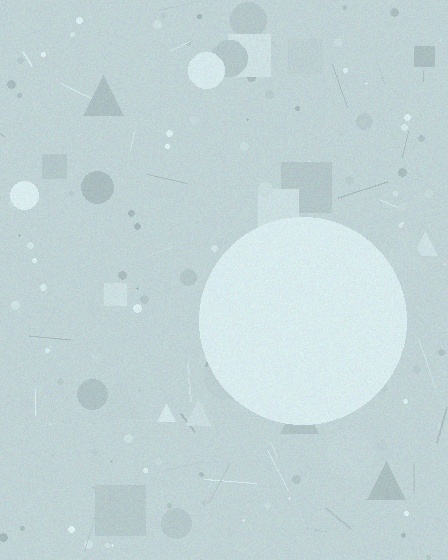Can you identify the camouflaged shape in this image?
The camouflaged shape is a circle.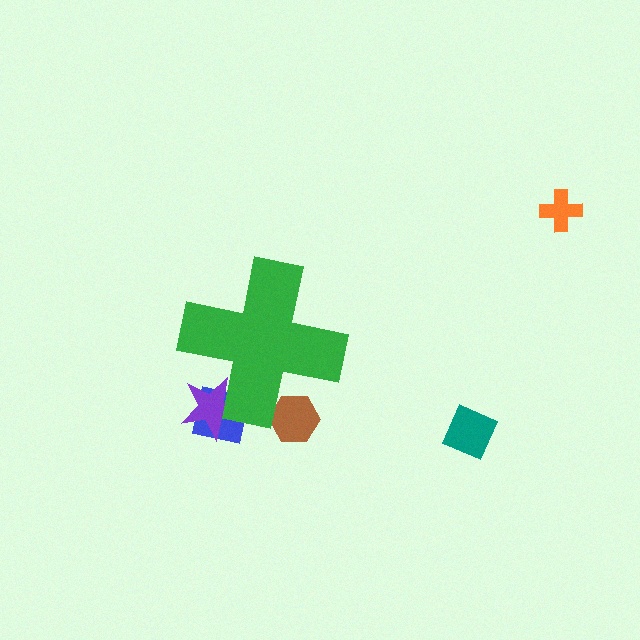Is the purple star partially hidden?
Yes, the purple star is partially hidden behind the green cross.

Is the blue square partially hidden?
Yes, the blue square is partially hidden behind the green cross.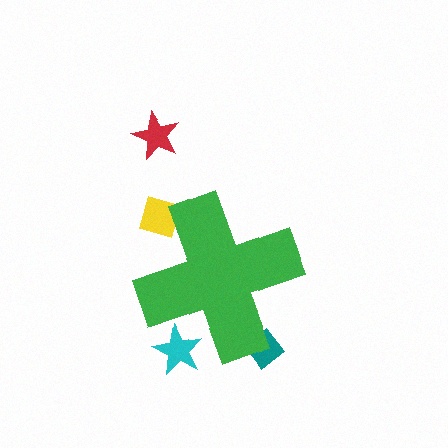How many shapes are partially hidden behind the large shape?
3 shapes are partially hidden.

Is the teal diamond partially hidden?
Yes, the teal diamond is partially hidden behind the green cross.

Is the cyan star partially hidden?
Yes, the cyan star is partially hidden behind the green cross.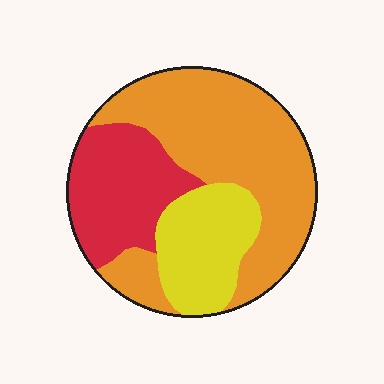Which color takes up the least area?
Yellow, at roughly 20%.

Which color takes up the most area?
Orange, at roughly 55%.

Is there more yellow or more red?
Red.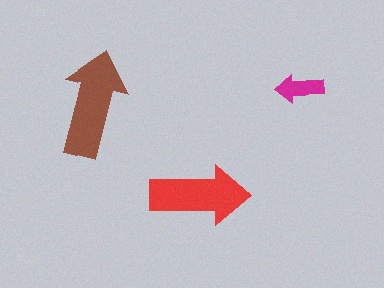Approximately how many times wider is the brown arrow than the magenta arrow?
About 2 times wider.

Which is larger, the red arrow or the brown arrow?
The brown one.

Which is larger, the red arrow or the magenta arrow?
The red one.